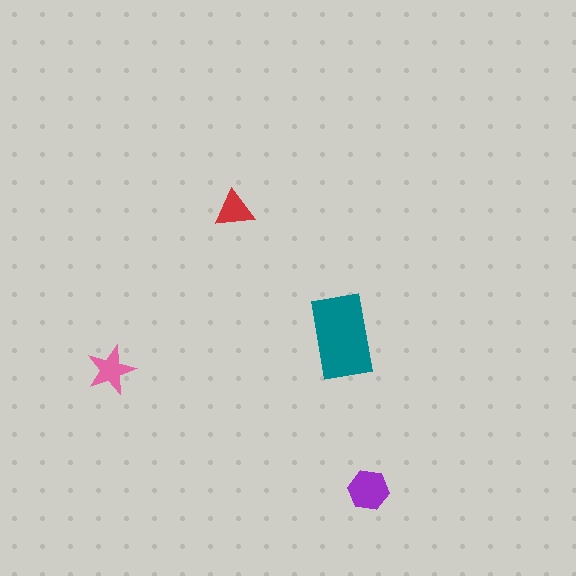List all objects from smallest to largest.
The red triangle, the pink star, the purple hexagon, the teal rectangle.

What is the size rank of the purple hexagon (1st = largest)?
2nd.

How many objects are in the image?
There are 4 objects in the image.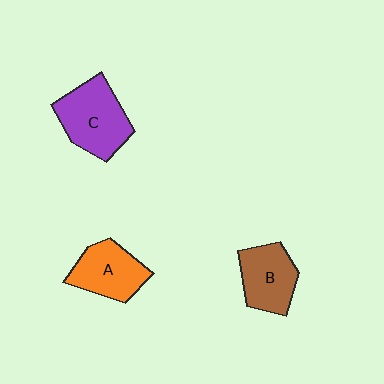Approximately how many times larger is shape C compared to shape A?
Approximately 1.3 times.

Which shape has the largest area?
Shape C (purple).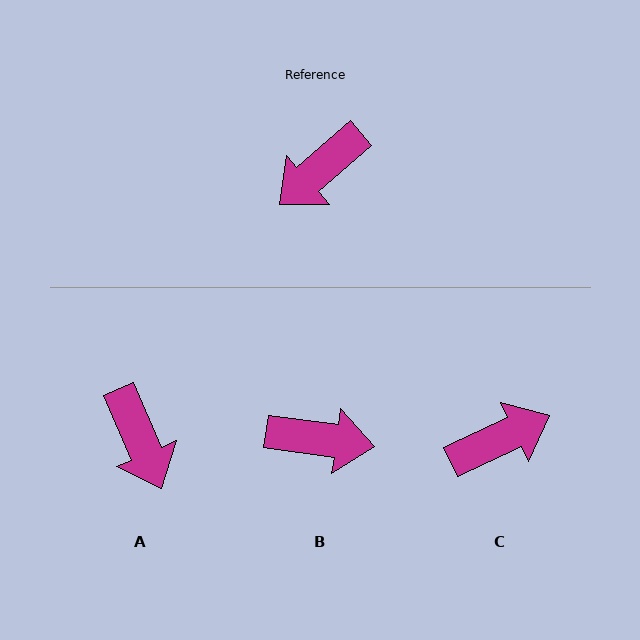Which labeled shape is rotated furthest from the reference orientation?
C, about 164 degrees away.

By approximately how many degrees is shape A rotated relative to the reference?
Approximately 72 degrees counter-clockwise.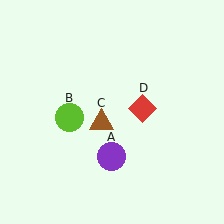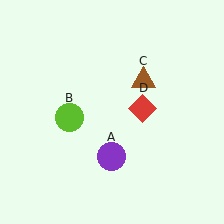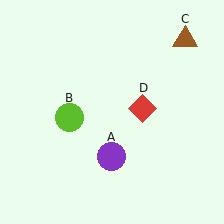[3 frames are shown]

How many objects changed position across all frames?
1 object changed position: brown triangle (object C).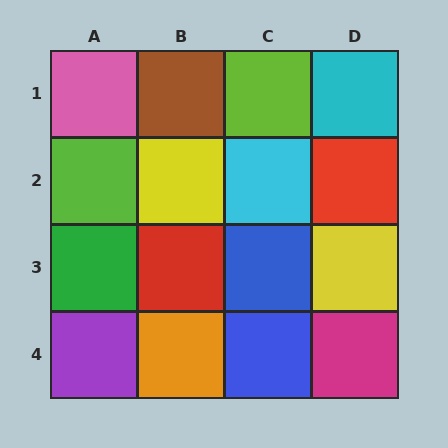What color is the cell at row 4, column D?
Magenta.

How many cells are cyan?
2 cells are cyan.